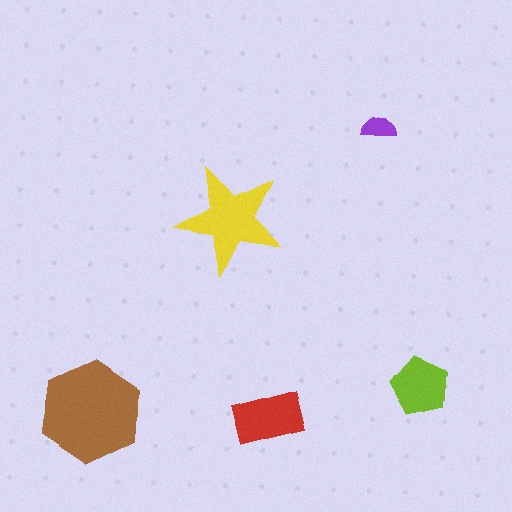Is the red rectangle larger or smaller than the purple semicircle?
Larger.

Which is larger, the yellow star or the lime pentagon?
The yellow star.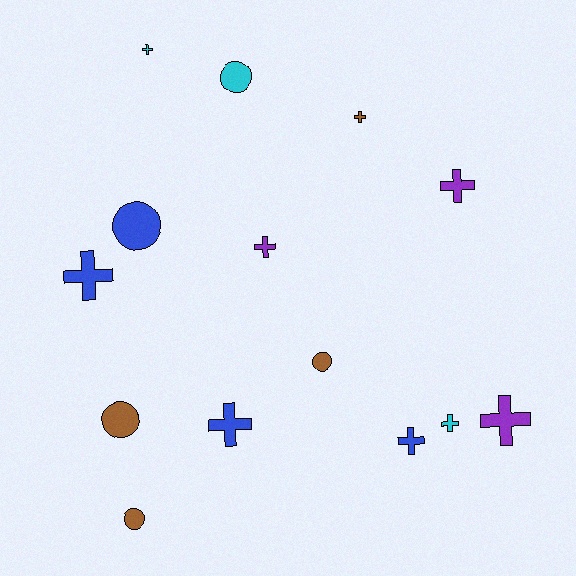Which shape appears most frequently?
Cross, with 9 objects.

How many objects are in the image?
There are 14 objects.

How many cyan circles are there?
There is 1 cyan circle.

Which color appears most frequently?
Brown, with 4 objects.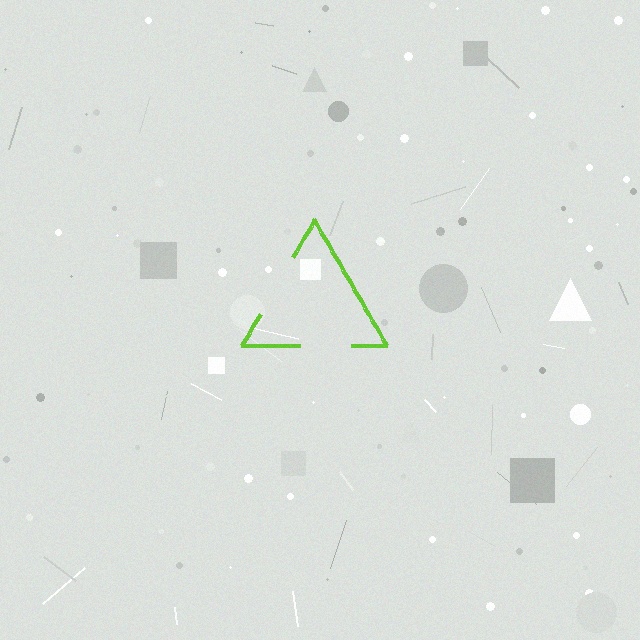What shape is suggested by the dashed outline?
The dashed outline suggests a triangle.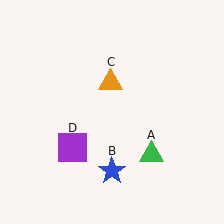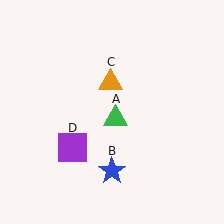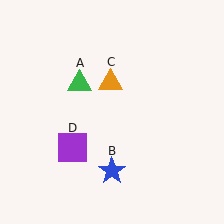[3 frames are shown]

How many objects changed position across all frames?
1 object changed position: green triangle (object A).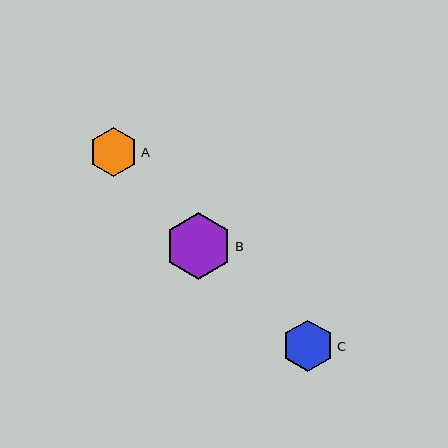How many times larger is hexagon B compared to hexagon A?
Hexagon B is approximately 1.4 times the size of hexagon A.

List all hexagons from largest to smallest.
From largest to smallest: B, C, A.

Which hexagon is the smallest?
Hexagon A is the smallest with a size of approximately 48 pixels.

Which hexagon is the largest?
Hexagon B is the largest with a size of approximately 67 pixels.